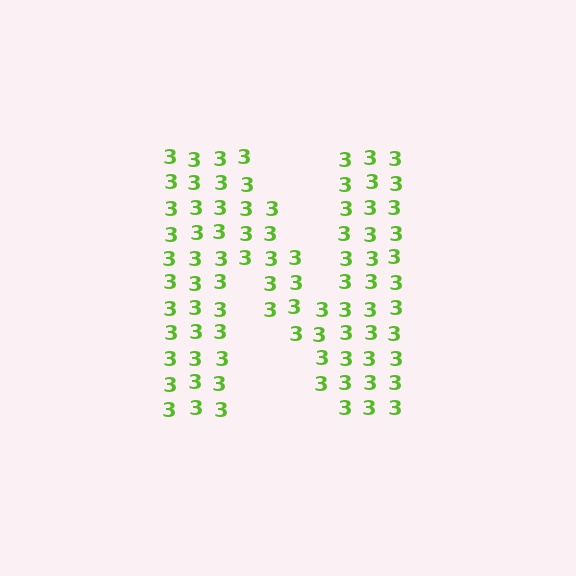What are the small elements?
The small elements are digit 3's.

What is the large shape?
The large shape is the letter N.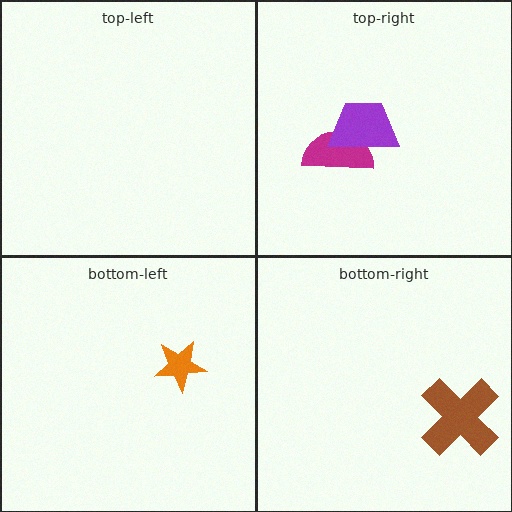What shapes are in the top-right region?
The magenta semicircle, the purple trapezoid.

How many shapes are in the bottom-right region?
1.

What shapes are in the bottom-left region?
The orange star.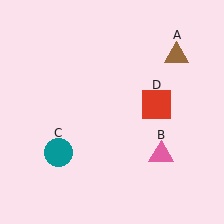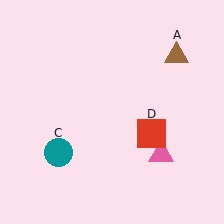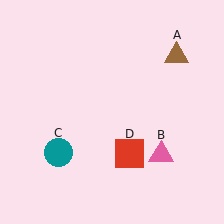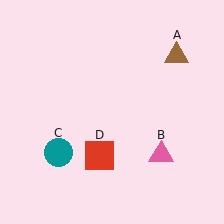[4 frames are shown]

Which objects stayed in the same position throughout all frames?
Brown triangle (object A) and pink triangle (object B) and teal circle (object C) remained stationary.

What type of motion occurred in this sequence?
The red square (object D) rotated clockwise around the center of the scene.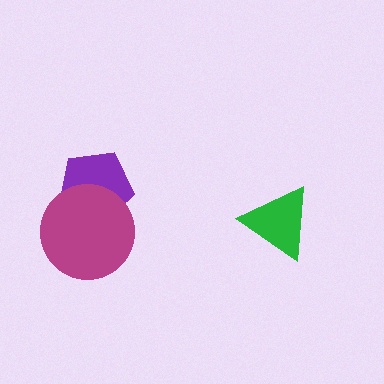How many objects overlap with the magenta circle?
1 object overlaps with the magenta circle.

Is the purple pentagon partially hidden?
Yes, it is partially covered by another shape.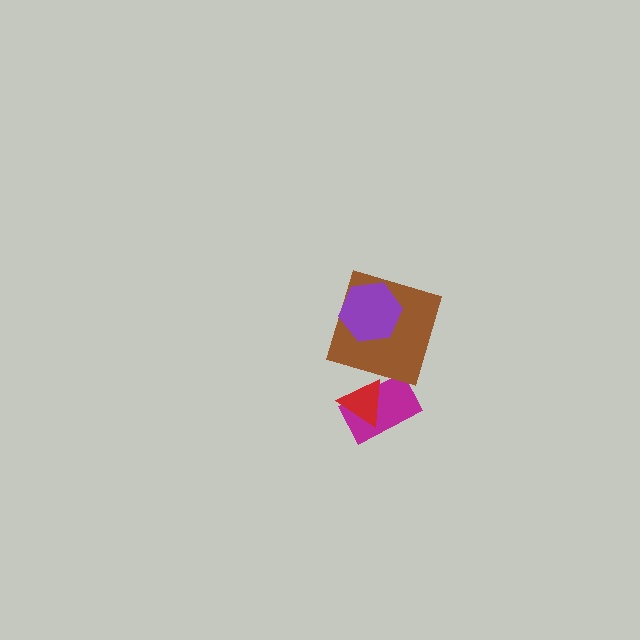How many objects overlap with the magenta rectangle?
1 object overlaps with the magenta rectangle.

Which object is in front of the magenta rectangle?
The red triangle is in front of the magenta rectangle.